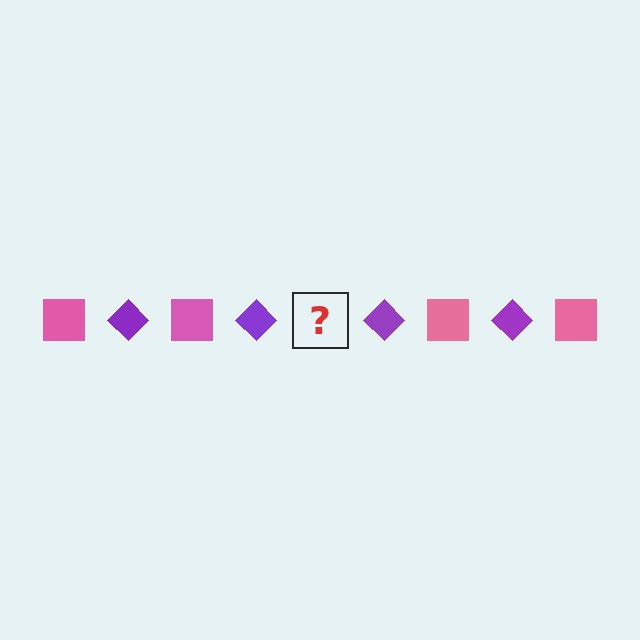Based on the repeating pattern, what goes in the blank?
The blank should be a pink square.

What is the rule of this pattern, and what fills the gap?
The rule is that the pattern alternates between pink square and purple diamond. The gap should be filled with a pink square.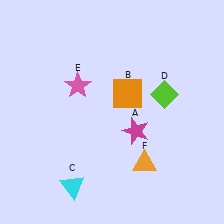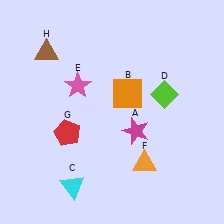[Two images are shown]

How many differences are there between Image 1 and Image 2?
There are 2 differences between the two images.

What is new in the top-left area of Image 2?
A brown triangle (H) was added in the top-left area of Image 2.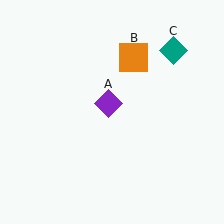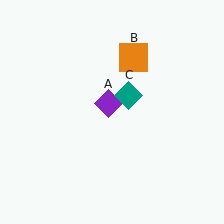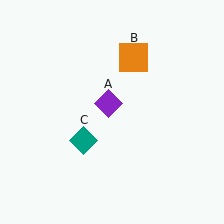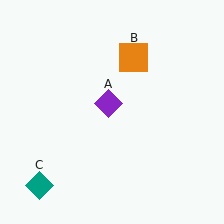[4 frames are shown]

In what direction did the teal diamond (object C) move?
The teal diamond (object C) moved down and to the left.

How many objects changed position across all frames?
1 object changed position: teal diamond (object C).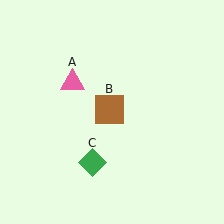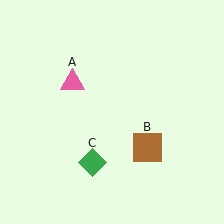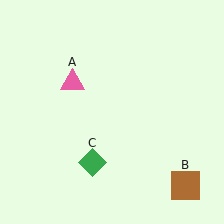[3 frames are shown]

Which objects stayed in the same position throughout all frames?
Pink triangle (object A) and green diamond (object C) remained stationary.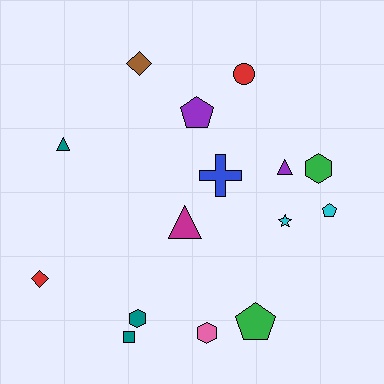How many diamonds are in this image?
There are 2 diamonds.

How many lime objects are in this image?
There are no lime objects.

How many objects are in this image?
There are 15 objects.